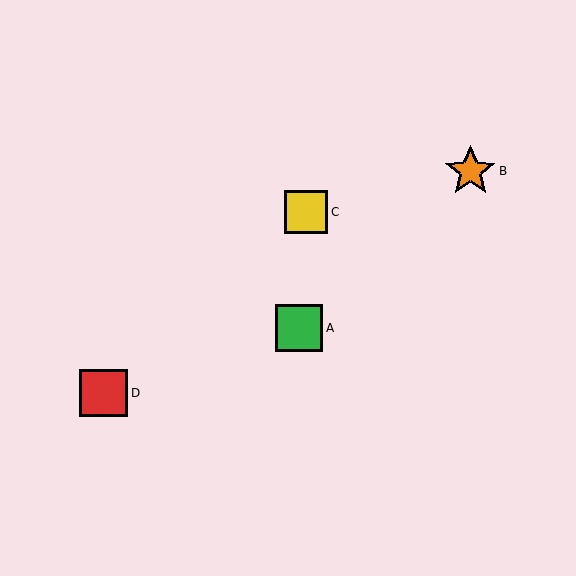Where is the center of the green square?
The center of the green square is at (299, 328).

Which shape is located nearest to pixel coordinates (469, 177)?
The orange star (labeled B) at (470, 171) is nearest to that location.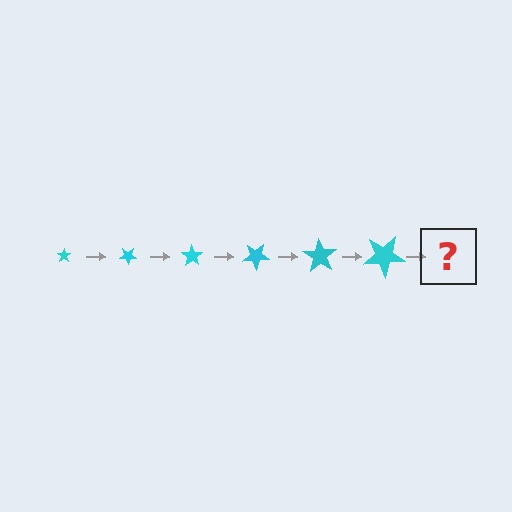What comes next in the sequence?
The next element should be a star, larger than the previous one and rotated 210 degrees from the start.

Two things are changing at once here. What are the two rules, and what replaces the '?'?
The two rules are that the star grows larger each step and it rotates 35 degrees each step. The '?' should be a star, larger than the previous one and rotated 210 degrees from the start.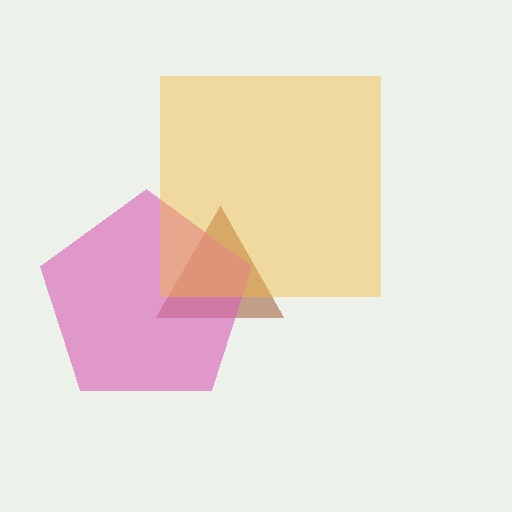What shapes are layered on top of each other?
The layered shapes are: a brown triangle, a pink pentagon, a yellow square.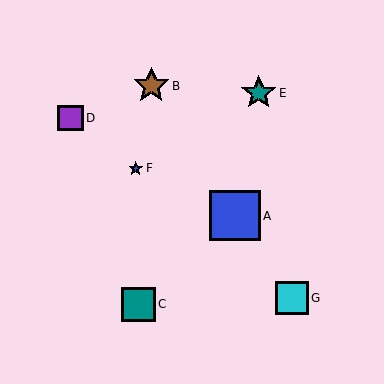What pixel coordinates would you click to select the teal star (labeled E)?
Click at (259, 93) to select the teal star E.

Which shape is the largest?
The blue square (labeled A) is the largest.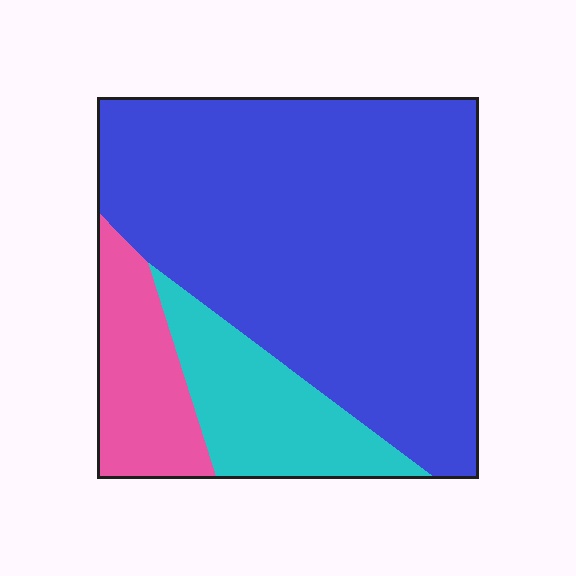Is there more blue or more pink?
Blue.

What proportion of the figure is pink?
Pink covers 14% of the figure.